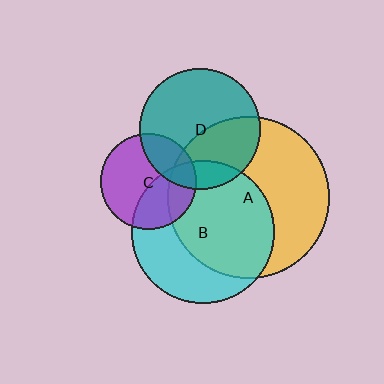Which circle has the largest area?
Circle A (yellow).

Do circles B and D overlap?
Yes.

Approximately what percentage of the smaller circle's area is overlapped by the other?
Approximately 15%.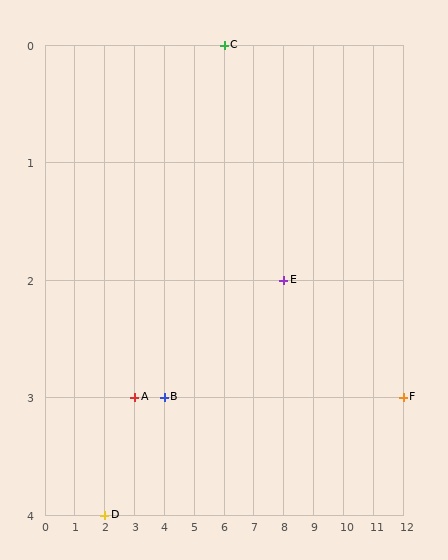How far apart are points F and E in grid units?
Points F and E are 4 columns and 1 row apart (about 4.1 grid units diagonally).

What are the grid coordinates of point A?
Point A is at grid coordinates (3, 3).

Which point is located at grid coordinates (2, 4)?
Point D is at (2, 4).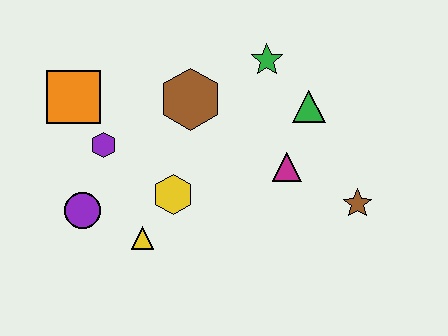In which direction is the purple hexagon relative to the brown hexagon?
The purple hexagon is to the left of the brown hexagon.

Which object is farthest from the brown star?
The orange square is farthest from the brown star.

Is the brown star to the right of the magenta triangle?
Yes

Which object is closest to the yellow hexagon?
The yellow triangle is closest to the yellow hexagon.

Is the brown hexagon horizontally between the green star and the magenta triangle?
No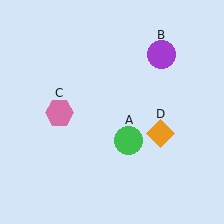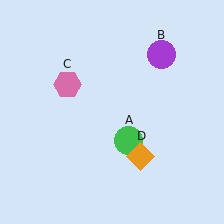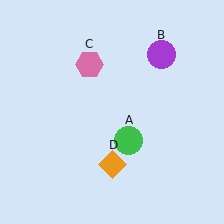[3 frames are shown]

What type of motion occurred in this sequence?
The pink hexagon (object C), orange diamond (object D) rotated clockwise around the center of the scene.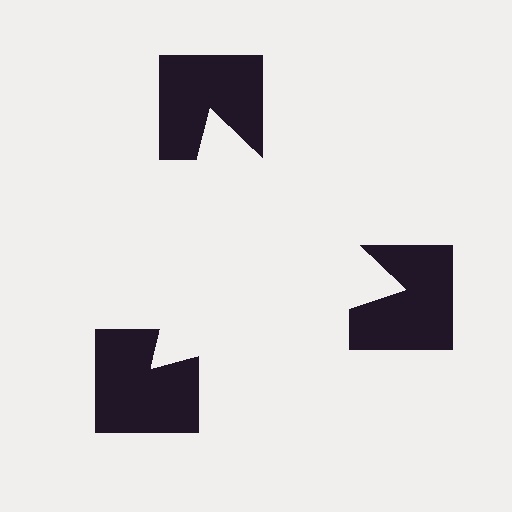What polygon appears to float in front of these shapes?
An illusory triangle — its edges are inferred from the aligned wedge cuts in the notched squares, not physically drawn.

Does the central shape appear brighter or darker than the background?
It typically appears slightly brighter than the background, even though no actual brightness change is drawn.